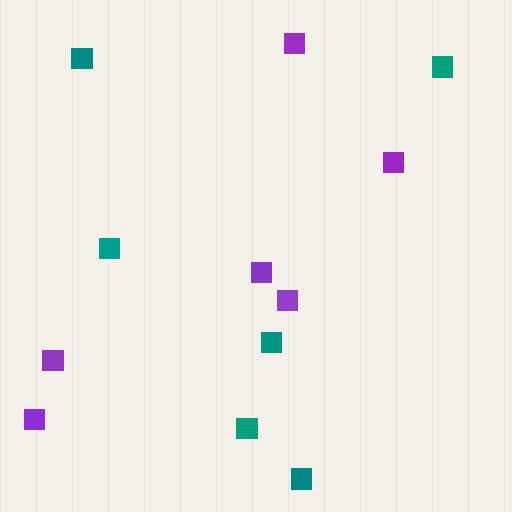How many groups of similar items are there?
There are 2 groups: one group of teal squares (6) and one group of purple squares (6).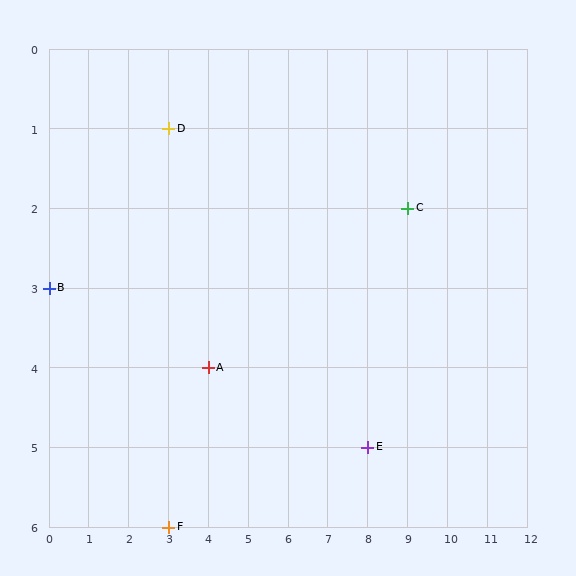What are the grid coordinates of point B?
Point B is at grid coordinates (0, 3).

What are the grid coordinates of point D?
Point D is at grid coordinates (3, 1).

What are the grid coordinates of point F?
Point F is at grid coordinates (3, 6).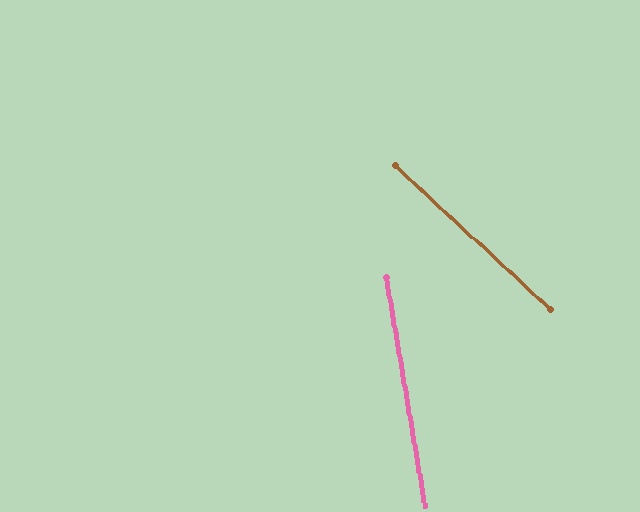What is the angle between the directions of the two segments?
Approximately 37 degrees.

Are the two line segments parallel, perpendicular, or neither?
Neither parallel nor perpendicular — they differ by about 37°.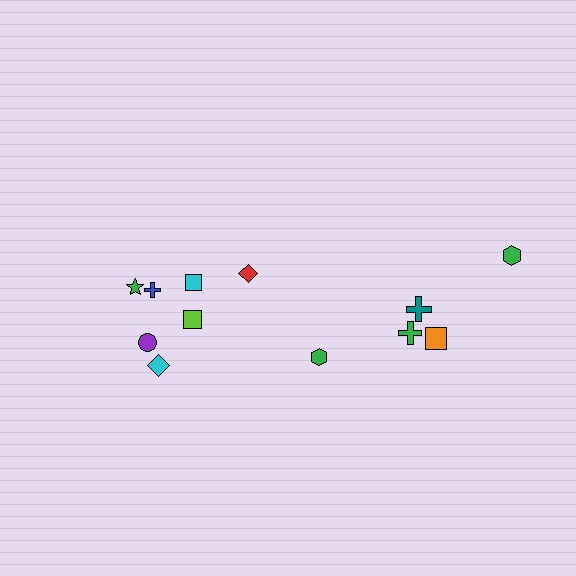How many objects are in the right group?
There are 5 objects.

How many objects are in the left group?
There are 7 objects.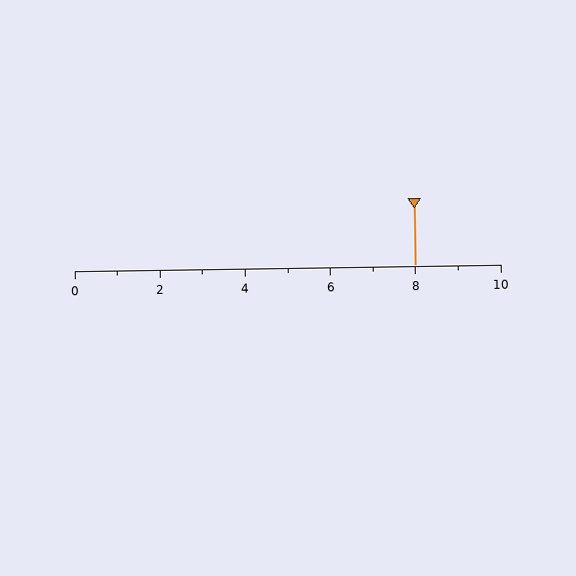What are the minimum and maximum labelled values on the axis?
The axis runs from 0 to 10.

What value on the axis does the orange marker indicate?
The marker indicates approximately 8.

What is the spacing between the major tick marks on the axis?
The major ticks are spaced 2 apart.